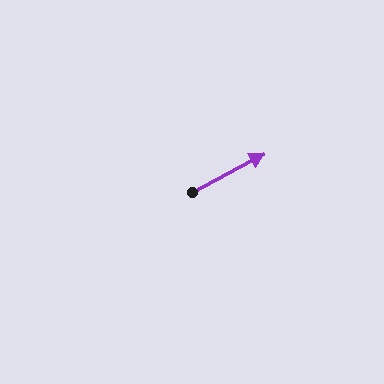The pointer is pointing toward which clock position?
Roughly 2 o'clock.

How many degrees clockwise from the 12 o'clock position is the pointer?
Approximately 62 degrees.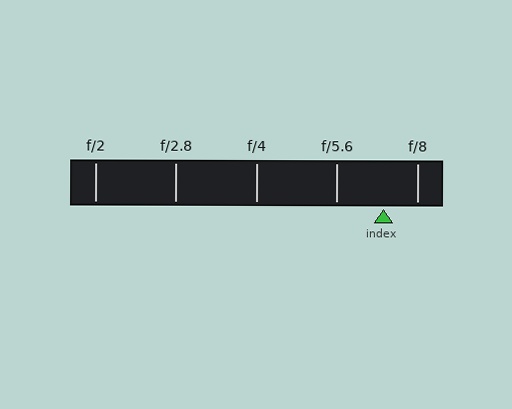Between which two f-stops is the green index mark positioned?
The index mark is between f/5.6 and f/8.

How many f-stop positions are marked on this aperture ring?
There are 5 f-stop positions marked.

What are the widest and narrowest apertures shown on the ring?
The widest aperture shown is f/2 and the narrowest is f/8.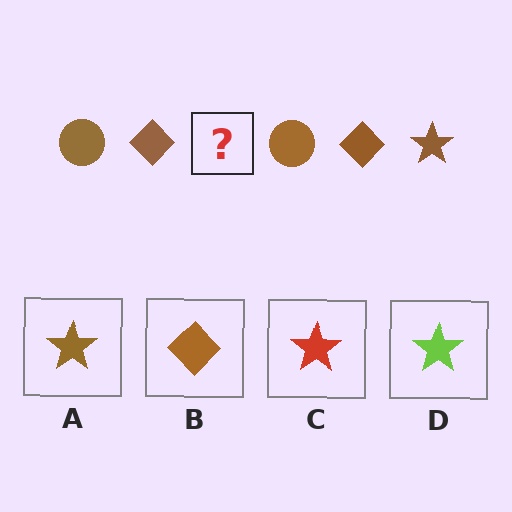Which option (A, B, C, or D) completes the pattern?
A.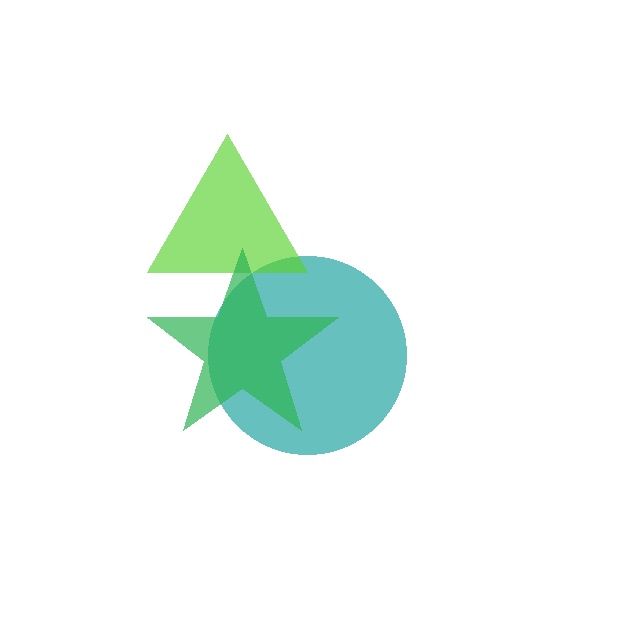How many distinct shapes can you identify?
There are 3 distinct shapes: a teal circle, a lime triangle, a green star.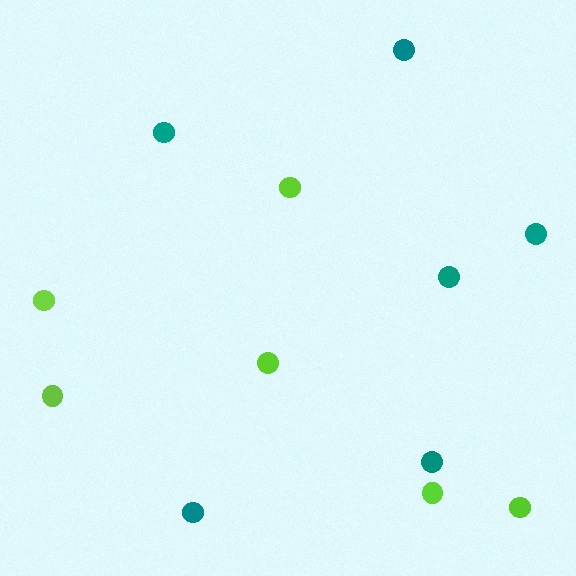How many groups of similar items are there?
There are 2 groups: one group of teal circles (6) and one group of lime circles (6).